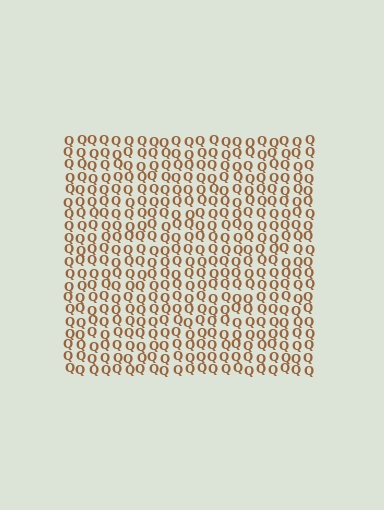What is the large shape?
The large shape is a square.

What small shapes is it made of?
It is made of small letter Q's.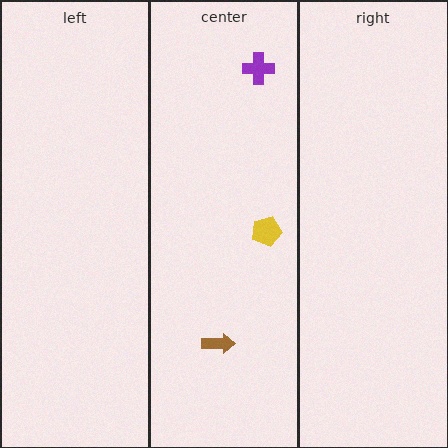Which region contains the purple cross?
The center region.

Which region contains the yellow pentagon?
The center region.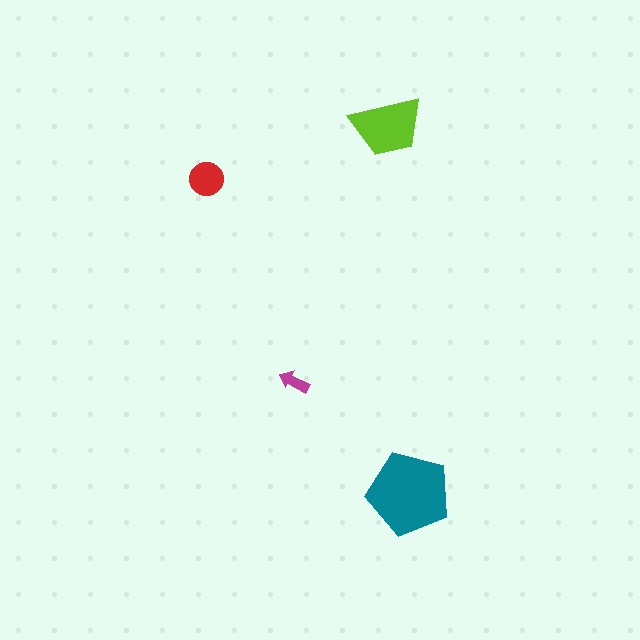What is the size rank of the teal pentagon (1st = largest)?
1st.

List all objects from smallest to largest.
The magenta arrow, the red circle, the lime trapezoid, the teal pentagon.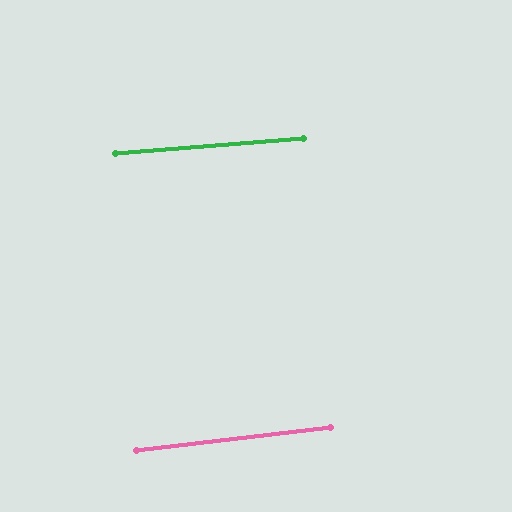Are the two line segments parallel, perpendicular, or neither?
Parallel — their directions differ by only 1.9°.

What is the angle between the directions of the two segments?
Approximately 2 degrees.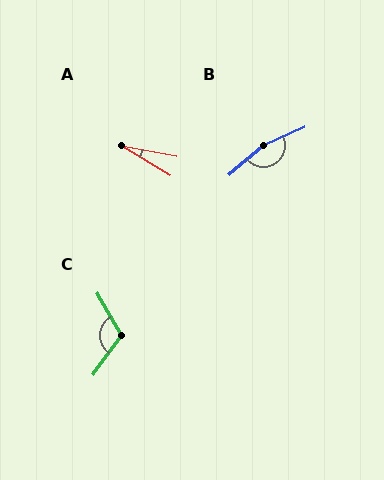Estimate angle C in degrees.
Approximately 114 degrees.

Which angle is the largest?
B, at approximately 163 degrees.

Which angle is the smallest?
A, at approximately 21 degrees.